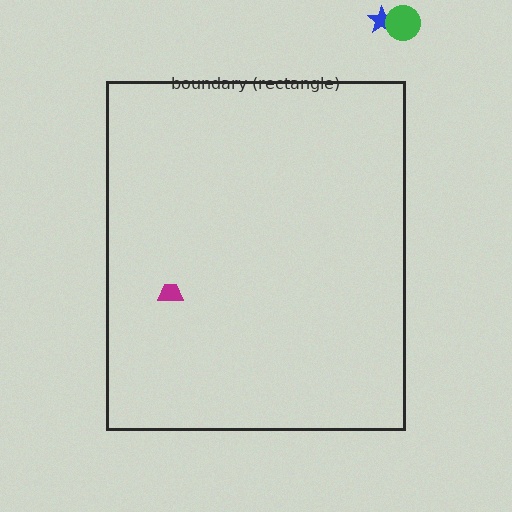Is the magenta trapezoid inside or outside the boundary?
Inside.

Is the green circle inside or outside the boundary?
Outside.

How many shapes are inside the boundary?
1 inside, 2 outside.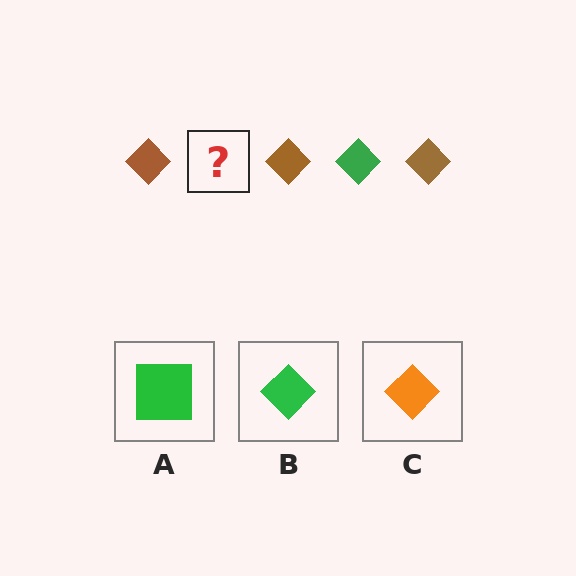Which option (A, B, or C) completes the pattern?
B.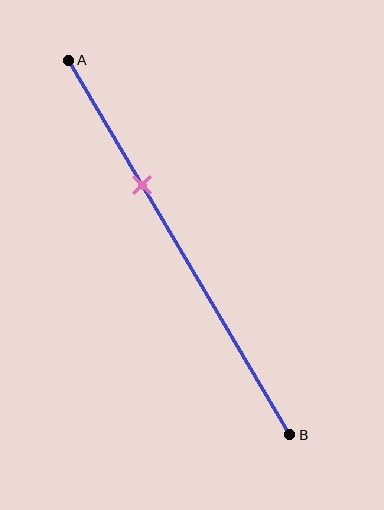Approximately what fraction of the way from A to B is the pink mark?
The pink mark is approximately 35% of the way from A to B.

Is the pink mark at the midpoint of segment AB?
No, the mark is at about 35% from A, not at the 50% midpoint.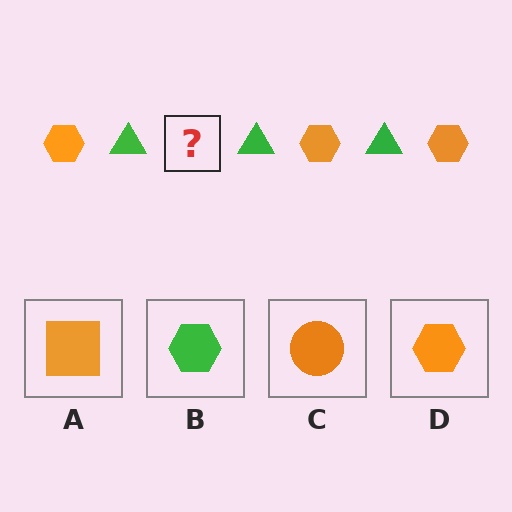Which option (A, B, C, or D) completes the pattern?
D.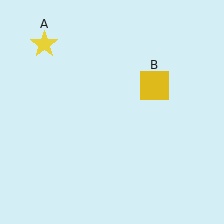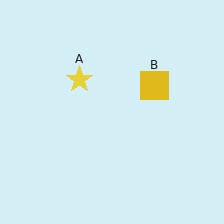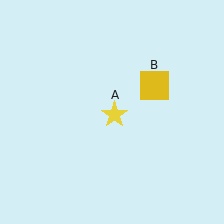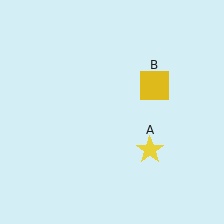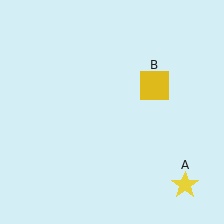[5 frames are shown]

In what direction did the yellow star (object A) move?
The yellow star (object A) moved down and to the right.